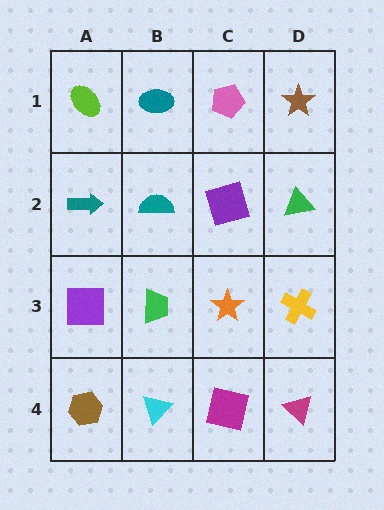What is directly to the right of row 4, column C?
A magenta triangle.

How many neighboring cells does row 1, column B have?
3.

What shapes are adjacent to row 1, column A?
A teal arrow (row 2, column A), a teal ellipse (row 1, column B).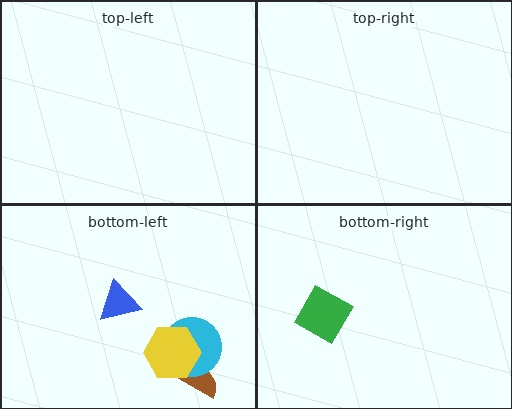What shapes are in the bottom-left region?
The brown semicircle, the cyan circle, the blue triangle, the yellow hexagon.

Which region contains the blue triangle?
The bottom-left region.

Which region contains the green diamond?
The bottom-right region.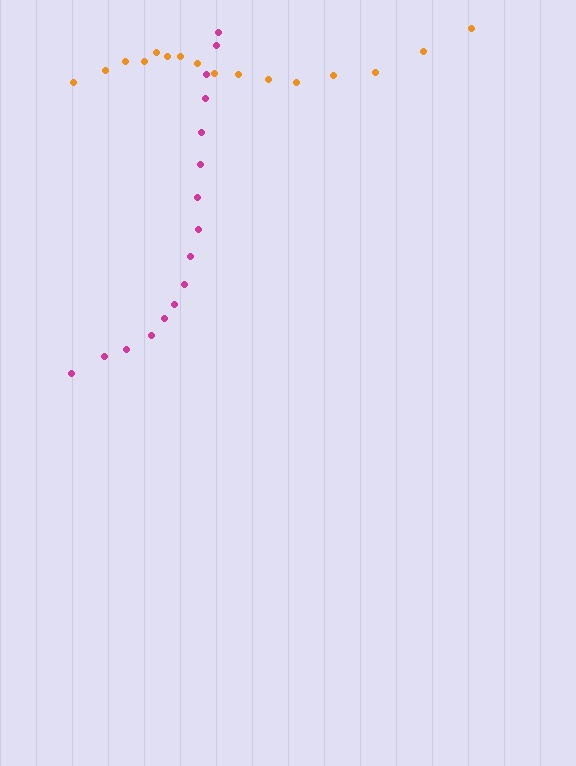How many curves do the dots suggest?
There are 2 distinct paths.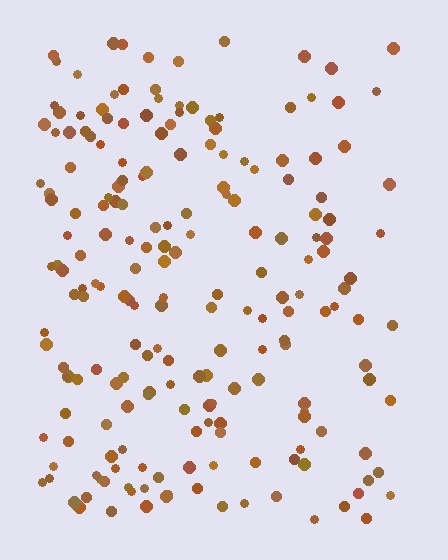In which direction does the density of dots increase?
From right to left, with the left side densest.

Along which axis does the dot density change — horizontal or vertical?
Horizontal.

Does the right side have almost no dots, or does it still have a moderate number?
Still a moderate number, just noticeably fewer than the left.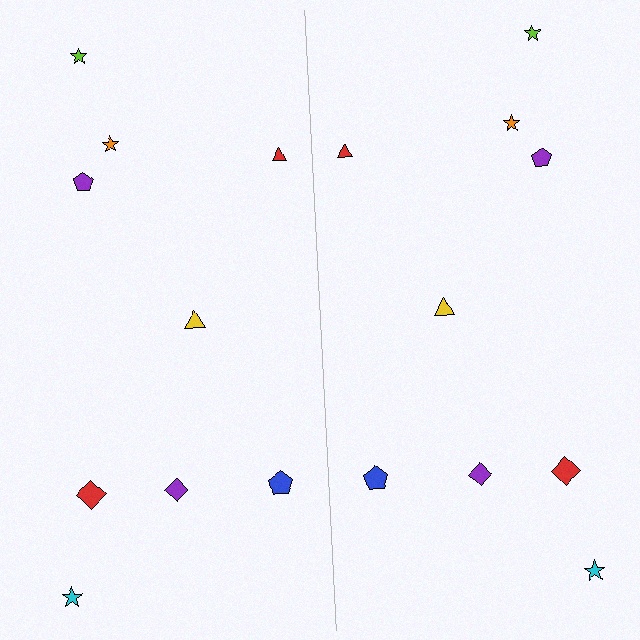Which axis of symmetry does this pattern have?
The pattern has a vertical axis of symmetry running through the center of the image.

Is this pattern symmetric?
Yes, this pattern has bilateral (reflection) symmetry.